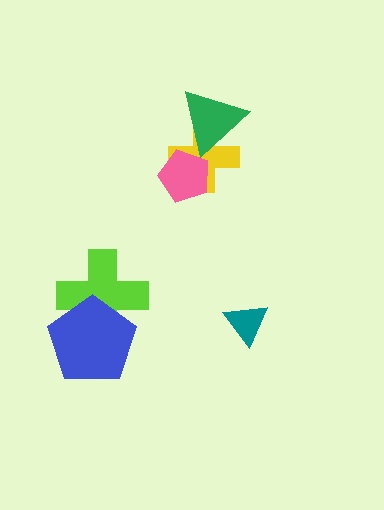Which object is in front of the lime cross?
The blue pentagon is in front of the lime cross.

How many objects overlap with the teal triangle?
0 objects overlap with the teal triangle.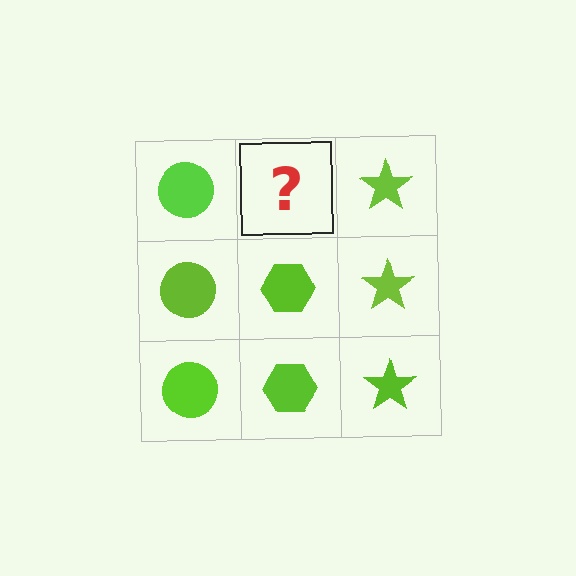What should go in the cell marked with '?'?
The missing cell should contain a lime hexagon.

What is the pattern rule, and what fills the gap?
The rule is that each column has a consistent shape. The gap should be filled with a lime hexagon.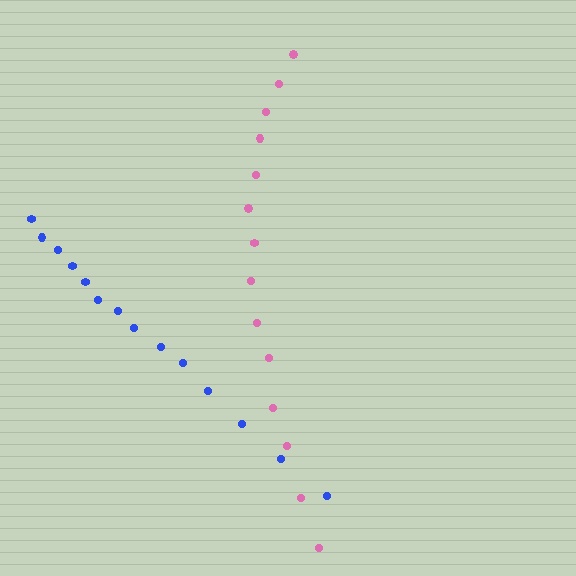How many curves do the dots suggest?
There are 2 distinct paths.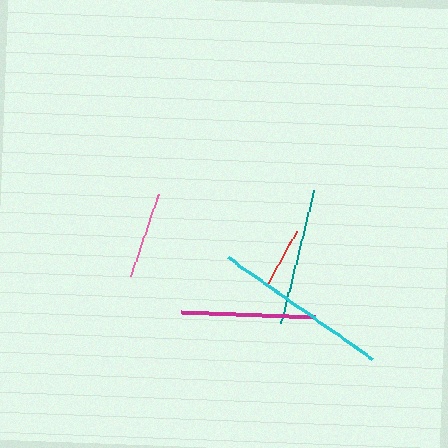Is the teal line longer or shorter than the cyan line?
The cyan line is longer than the teal line.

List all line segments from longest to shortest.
From longest to shortest: cyan, teal, magenta, pink, red.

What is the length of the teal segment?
The teal segment is approximately 136 pixels long.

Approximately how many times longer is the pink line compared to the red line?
The pink line is approximately 1.4 times the length of the red line.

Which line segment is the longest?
The cyan line is the longest at approximately 176 pixels.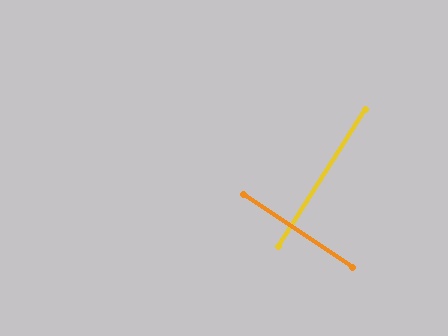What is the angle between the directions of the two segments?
Approximately 88 degrees.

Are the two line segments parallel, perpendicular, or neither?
Perpendicular — they meet at approximately 88°.